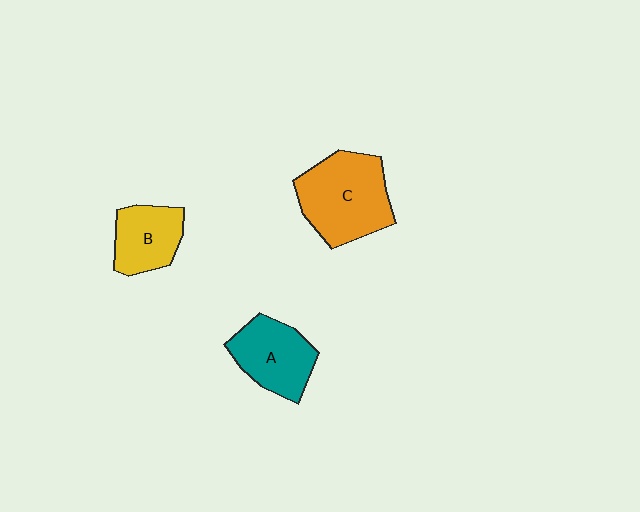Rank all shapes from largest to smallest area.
From largest to smallest: C (orange), A (teal), B (yellow).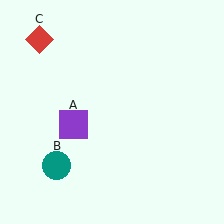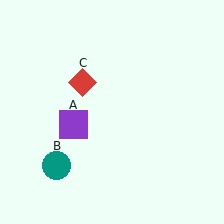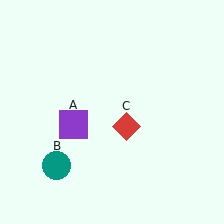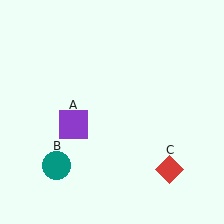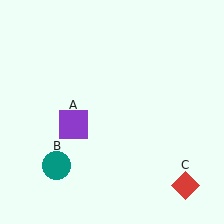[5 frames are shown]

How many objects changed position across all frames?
1 object changed position: red diamond (object C).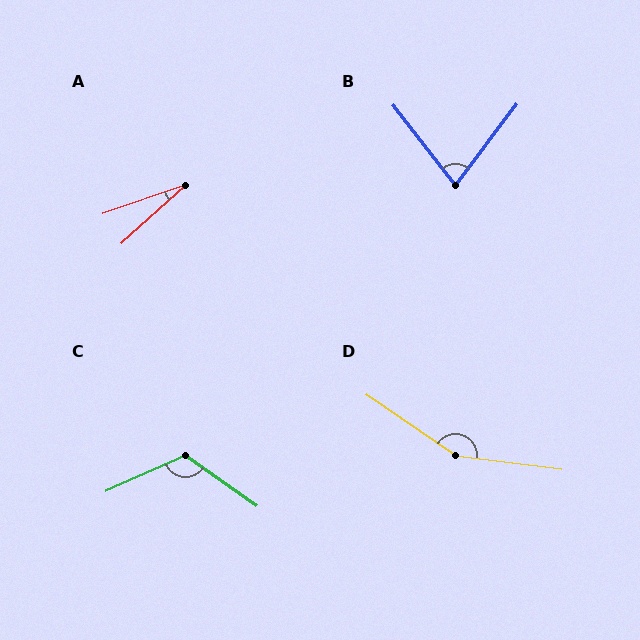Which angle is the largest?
D, at approximately 153 degrees.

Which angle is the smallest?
A, at approximately 23 degrees.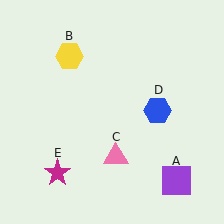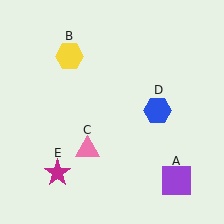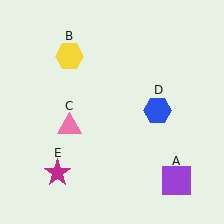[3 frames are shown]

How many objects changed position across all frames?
1 object changed position: pink triangle (object C).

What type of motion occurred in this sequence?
The pink triangle (object C) rotated clockwise around the center of the scene.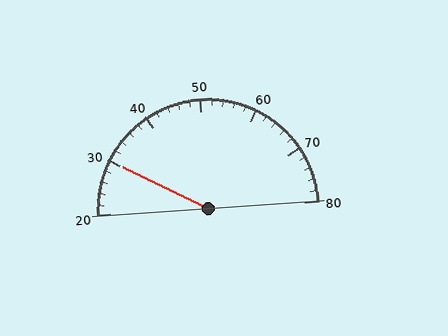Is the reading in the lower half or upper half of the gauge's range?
The reading is in the lower half of the range (20 to 80).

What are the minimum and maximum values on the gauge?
The gauge ranges from 20 to 80.